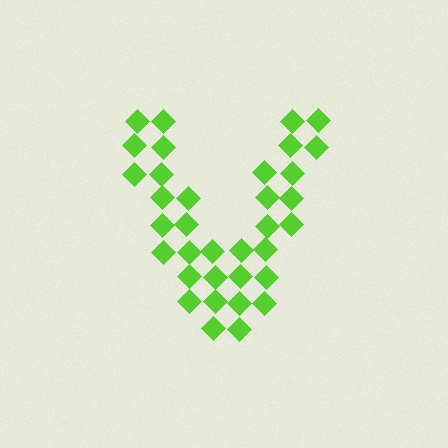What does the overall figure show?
The overall figure shows the letter V.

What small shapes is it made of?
It is made of small diamonds.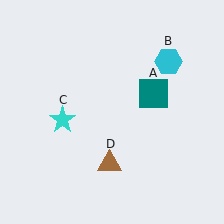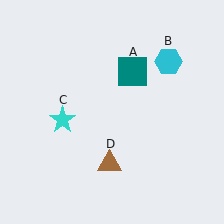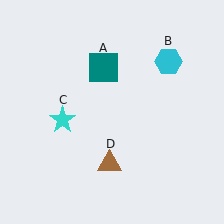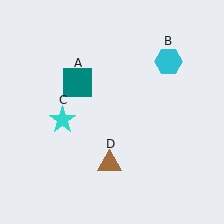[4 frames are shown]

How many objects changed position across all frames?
1 object changed position: teal square (object A).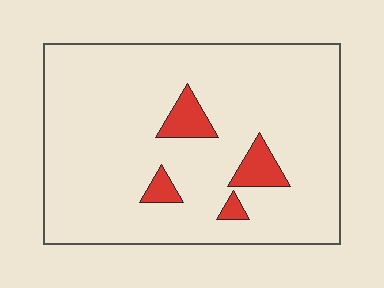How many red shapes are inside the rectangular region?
4.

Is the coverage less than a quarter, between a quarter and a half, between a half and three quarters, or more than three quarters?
Less than a quarter.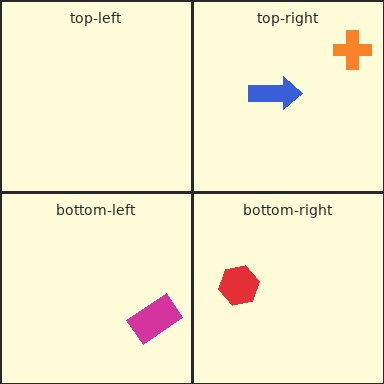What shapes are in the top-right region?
The orange cross, the blue arrow.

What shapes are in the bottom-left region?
The magenta rectangle.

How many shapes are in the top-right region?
2.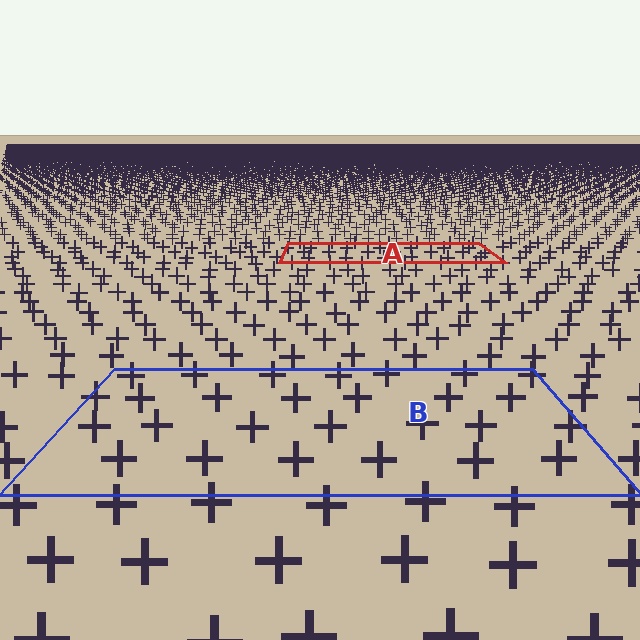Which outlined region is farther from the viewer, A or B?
Region A is farther from the viewer — the texture elements inside it appear smaller and more densely packed.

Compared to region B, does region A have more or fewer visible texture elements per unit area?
Region A has more texture elements per unit area — they are packed more densely because it is farther away.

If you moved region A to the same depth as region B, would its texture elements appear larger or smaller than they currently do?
They would appear larger. At a closer depth, the same texture elements are projected at a bigger on-screen size.